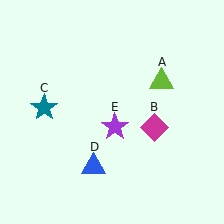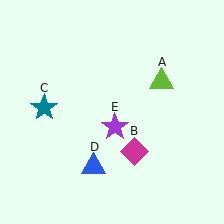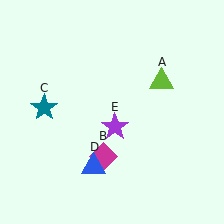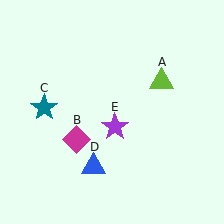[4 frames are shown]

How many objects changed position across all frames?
1 object changed position: magenta diamond (object B).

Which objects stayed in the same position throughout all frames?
Lime triangle (object A) and teal star (object C) and blue triangle (object D) and purple star (object E) remained stationary.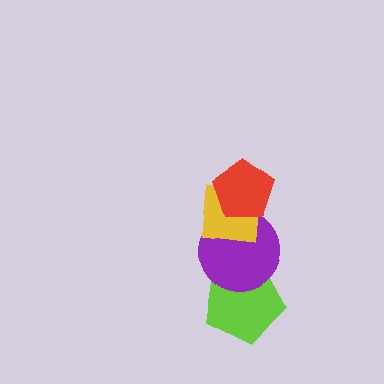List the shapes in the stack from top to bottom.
From top to bottom: the red pentagon, the yellow square, the purple circle, the lime pentagon.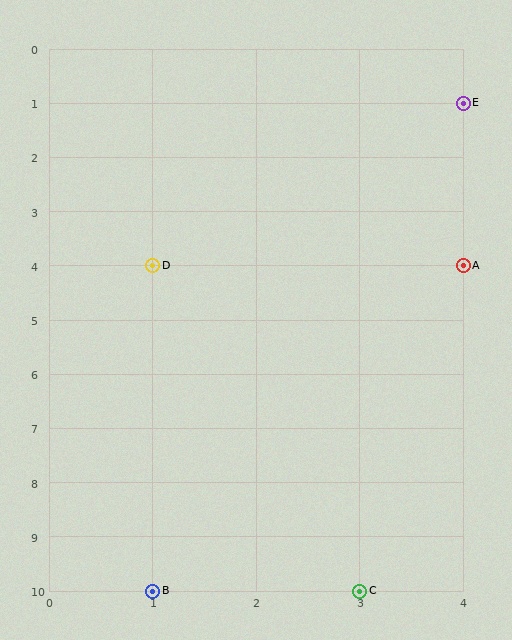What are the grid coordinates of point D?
Point D is at grid coordinates (1, 4).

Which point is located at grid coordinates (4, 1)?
Point E is at (4, 1).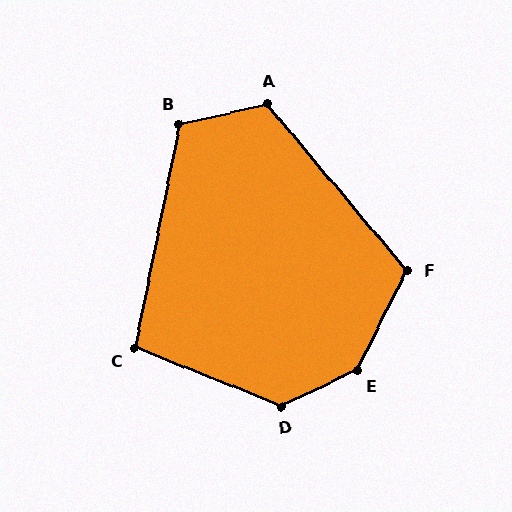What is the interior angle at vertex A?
Approximately 117 degrees (obtuse).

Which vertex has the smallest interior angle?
C, at approximately 100 degrees.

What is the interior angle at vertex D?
Approximately 133 degrees (obtuse).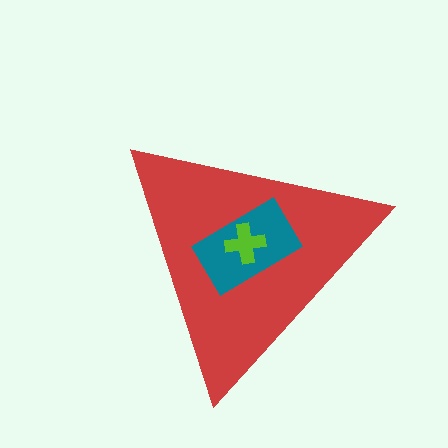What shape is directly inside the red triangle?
The teal rectangle.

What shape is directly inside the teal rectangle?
The lime cross.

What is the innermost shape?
The lime cross.